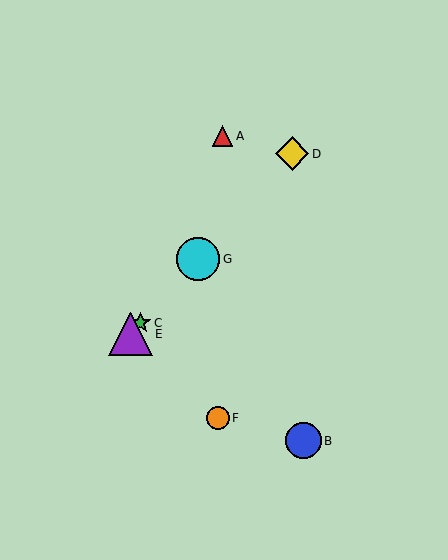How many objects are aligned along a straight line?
4 objects (C, D, E, G) are aligned along a straight line.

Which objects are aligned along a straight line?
Objects C, D, E, G are aligned along a straight line.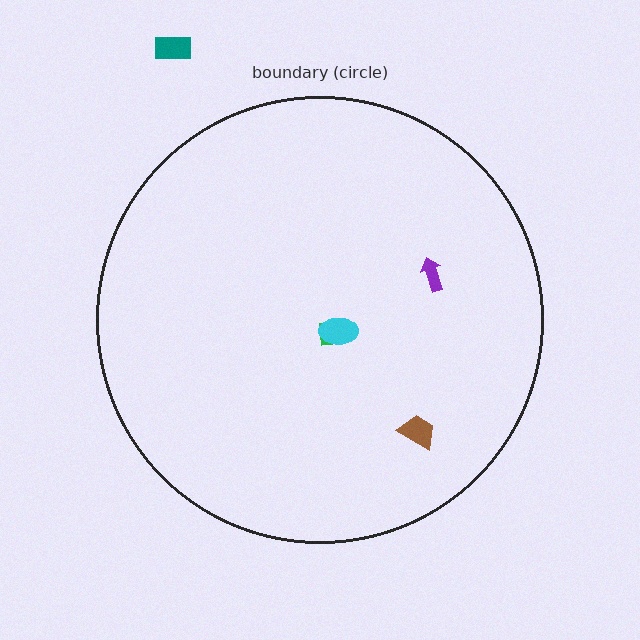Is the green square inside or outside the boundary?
Inside.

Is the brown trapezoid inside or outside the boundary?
Inside.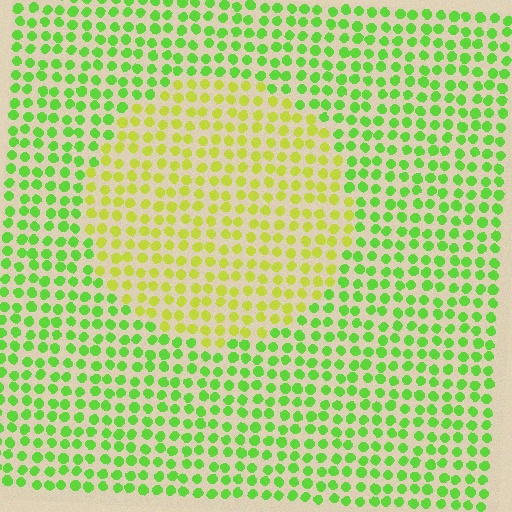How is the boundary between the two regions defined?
The boundary is defined purely by a slight shift in hue (about 38 degrees). Spacing, size, and orientation are identical on both sides.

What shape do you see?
I see a circle.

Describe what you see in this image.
The image is filled with small lime elements in a uniform arrangement. A circle-shaped region is visible where the elements are tinted to a slightly different hue, forming a subtle color boundary.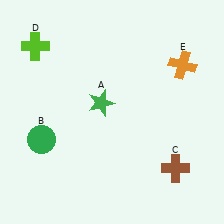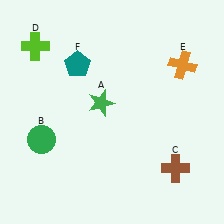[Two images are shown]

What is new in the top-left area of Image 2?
A teal pentagon (F) was added in the top-left area of Image 2.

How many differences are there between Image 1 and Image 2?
There is 1 difference between the two images.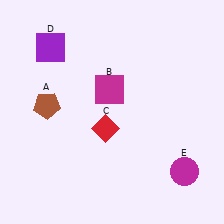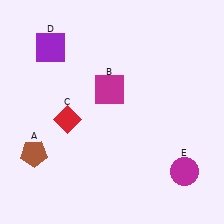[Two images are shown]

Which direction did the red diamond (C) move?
The red diamond (C) moved left.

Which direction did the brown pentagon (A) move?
The brown pentagon (A) moved down.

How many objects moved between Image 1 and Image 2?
2 objects moved between the two images.